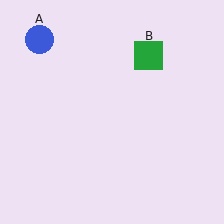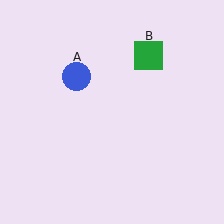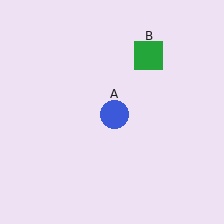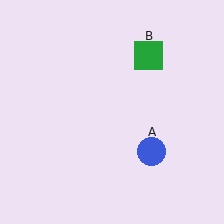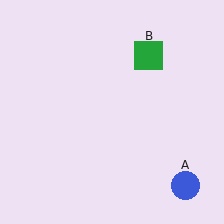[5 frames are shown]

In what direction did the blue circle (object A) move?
The blue circle (object A) moved down and to the right.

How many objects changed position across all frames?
1 object changed position: blue circle (object A).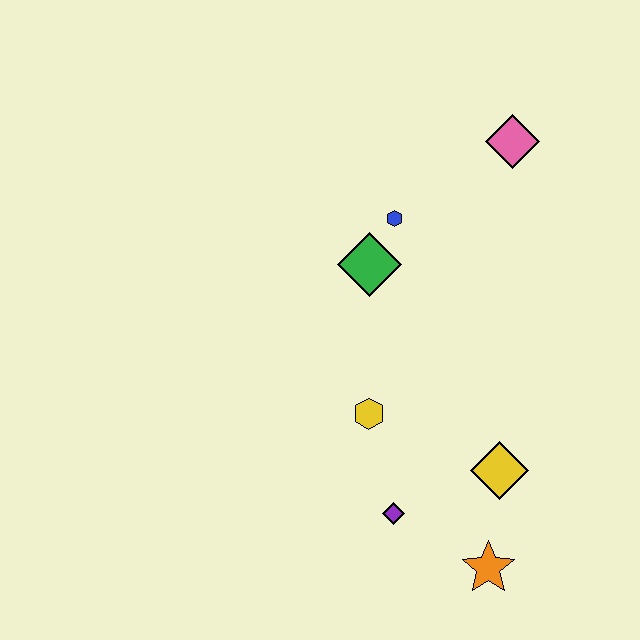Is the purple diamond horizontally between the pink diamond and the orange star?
No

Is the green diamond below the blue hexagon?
Yes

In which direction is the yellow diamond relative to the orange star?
The yellow diamond is above the orange star.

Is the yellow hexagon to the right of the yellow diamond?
No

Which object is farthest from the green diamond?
The orange star is farthest from the green diamond.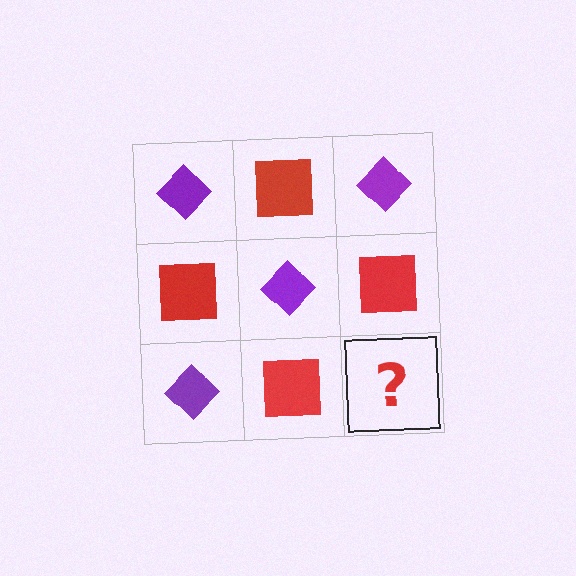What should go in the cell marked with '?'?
The missing cell should contain a purple diamond.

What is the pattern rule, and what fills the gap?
The rule is that it alternates purple diamond and red square in a checkerboard pattern. The gap should be filled with a purple diamond.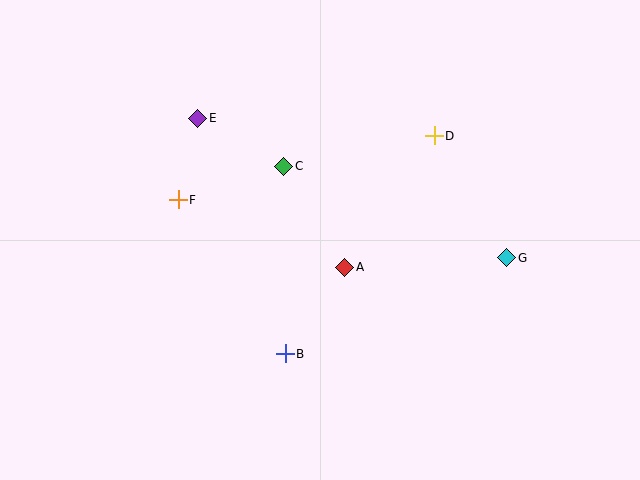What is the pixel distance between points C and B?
The distance between C and B is 187 pixels.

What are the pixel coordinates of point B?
Point B is at (285, 354).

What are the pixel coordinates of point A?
Point A is at (345, 267).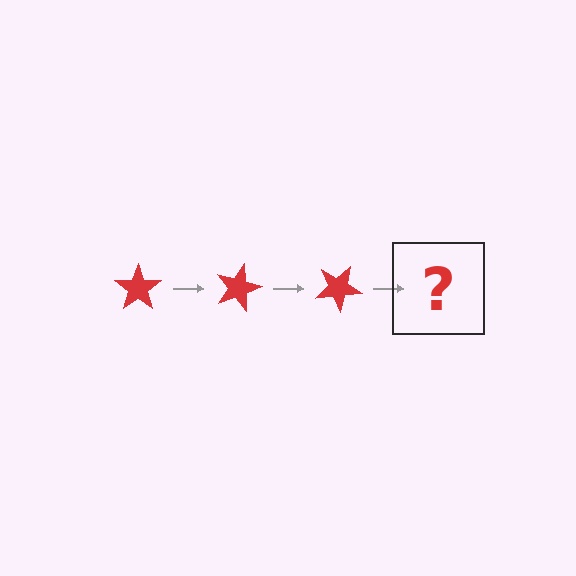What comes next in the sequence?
The next element should be a red star rotated 45 degrees.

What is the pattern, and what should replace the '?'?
The pattern is that the star rotates 15 degrees each step. The '?' should be a red star rotated 45 degrees.